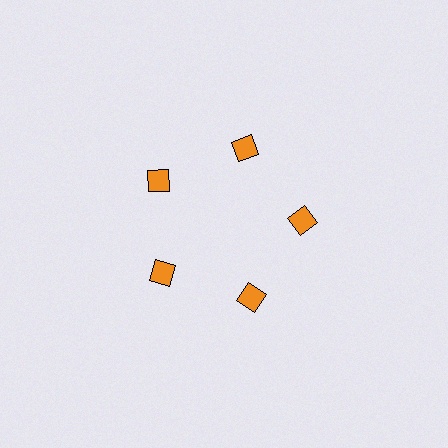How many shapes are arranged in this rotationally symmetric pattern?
There are 5 shapes, arranged in 5 groups of 1.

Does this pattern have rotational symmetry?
Yes, this pattern has 5-fold rotational symmetry. It looks the same after rotating 72 degrees around the center.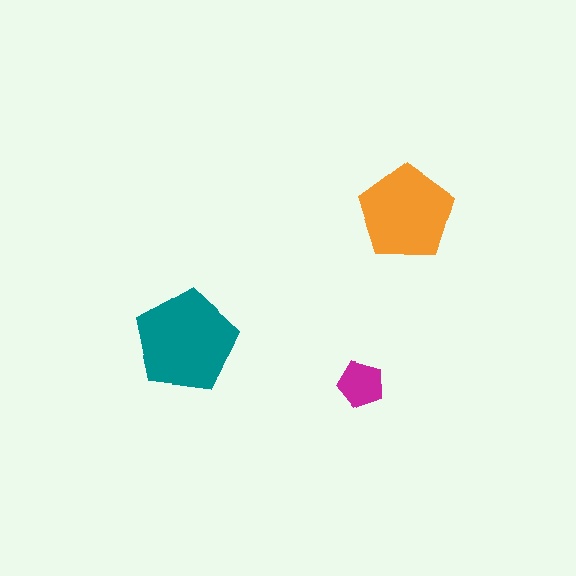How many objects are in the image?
There are 3 objects in the image.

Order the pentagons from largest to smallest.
the teal one, the orange one, the magenta one.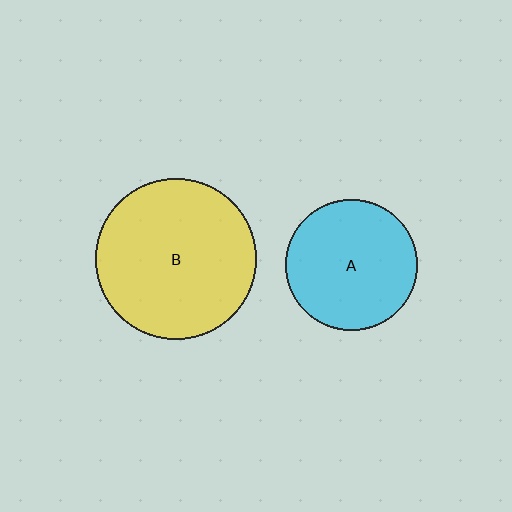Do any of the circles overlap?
No, none of the circles overlap.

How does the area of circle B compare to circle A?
Approximately 1.5 times.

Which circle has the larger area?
Circle B (yellow).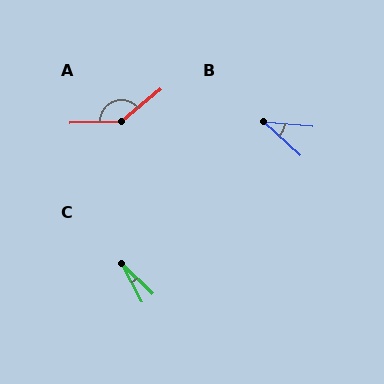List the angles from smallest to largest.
C (19°), B (39°), A (143°).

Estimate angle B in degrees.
Approximately 39 degrees.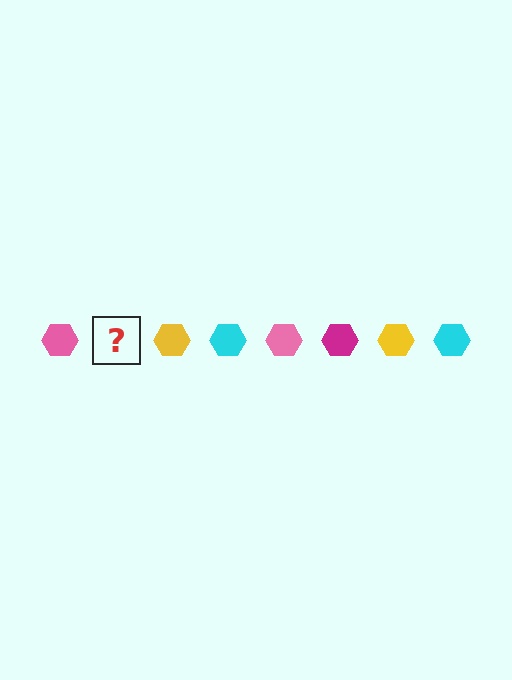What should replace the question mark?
The question mark should be replaced with a magenta hexagon.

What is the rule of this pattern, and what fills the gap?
The rule is that the pattern cycles through pink, magenta, yellow, cyan hexagons. The gap should be filled with a magenta hexagon.